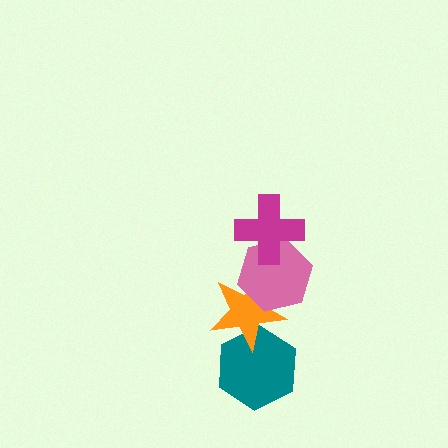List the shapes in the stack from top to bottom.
From top to bottom: the magenta cross, the pink hexagon, the orange star, the teal hexagon.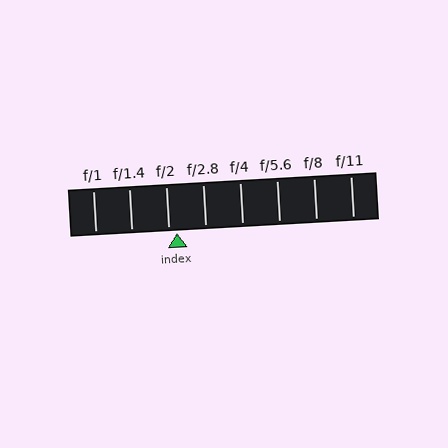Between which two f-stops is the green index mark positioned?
The index mark is between f/2 and f/2.8.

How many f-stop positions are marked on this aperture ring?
There are 8 f-stop positions marked.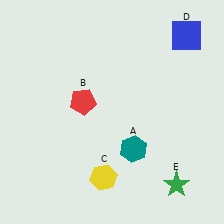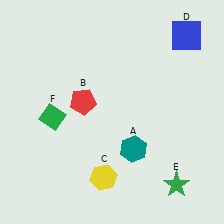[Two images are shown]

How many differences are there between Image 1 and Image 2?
There is 1 difference between the two images.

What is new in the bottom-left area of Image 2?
A green diamond (F) was added in the bottom-left area of Image 2.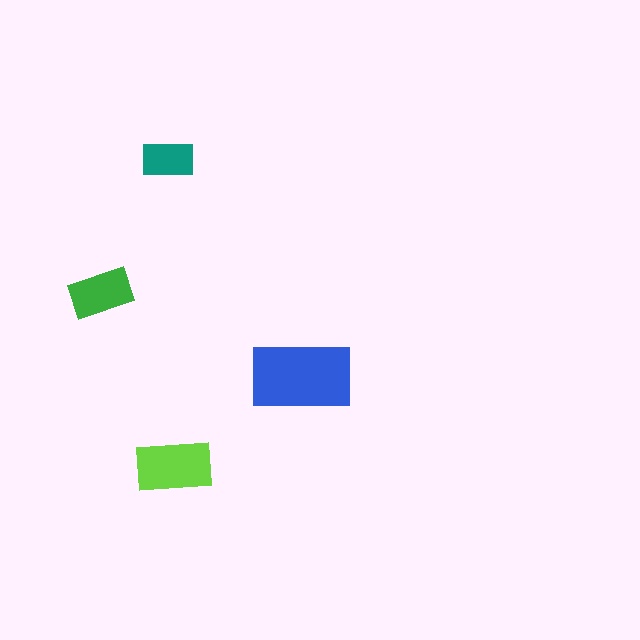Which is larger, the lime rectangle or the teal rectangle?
The lime one.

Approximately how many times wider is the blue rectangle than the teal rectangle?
About 2 times wider.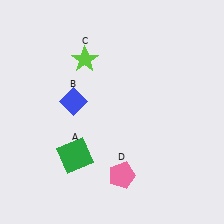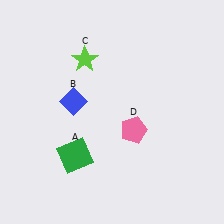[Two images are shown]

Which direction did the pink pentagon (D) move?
The pink pentagon (D) moved up.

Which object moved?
The pink pentagon (D) moved up.